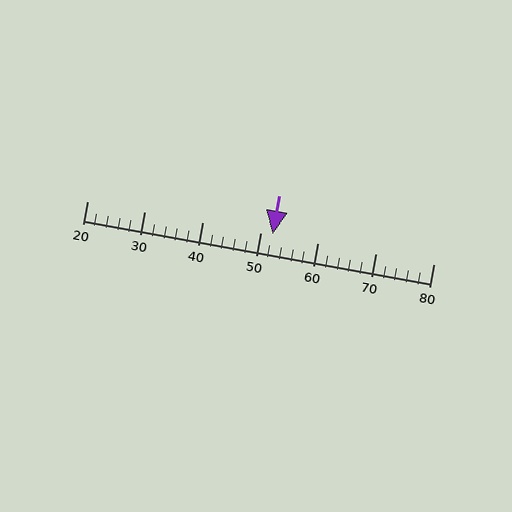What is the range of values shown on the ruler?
The ruler shows values from 20 to 80.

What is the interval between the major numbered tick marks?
The major tick marks are spaced 10 units apart.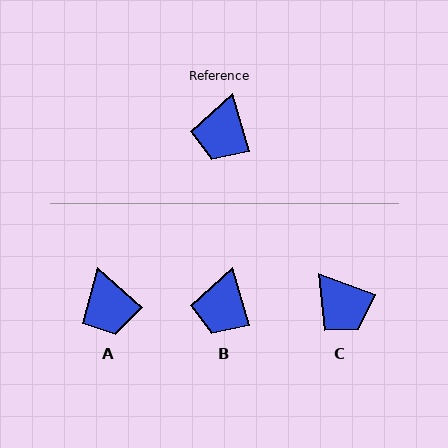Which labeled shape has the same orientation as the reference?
B.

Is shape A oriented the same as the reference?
No, it is off by about 33 degrees.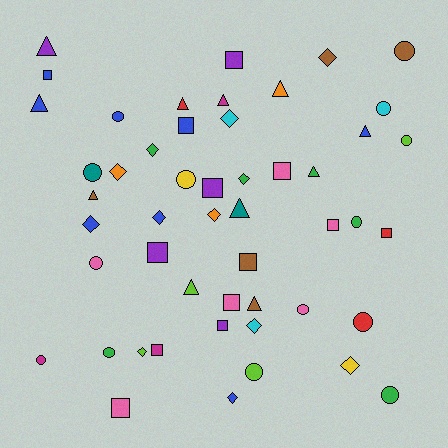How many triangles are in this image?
There are 11 triangles.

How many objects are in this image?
There are 50 objects.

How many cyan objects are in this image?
There are 3 cyan objects.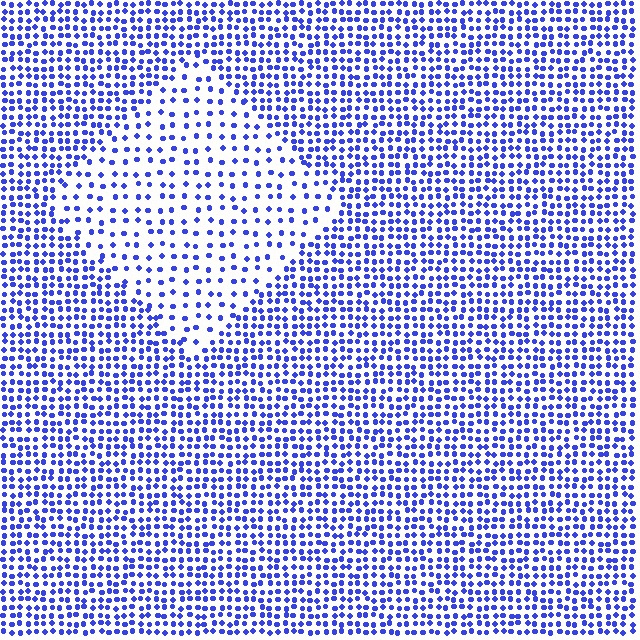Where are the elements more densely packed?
The elements are more densely packed outside the diamond boundary.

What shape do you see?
I see a diamond.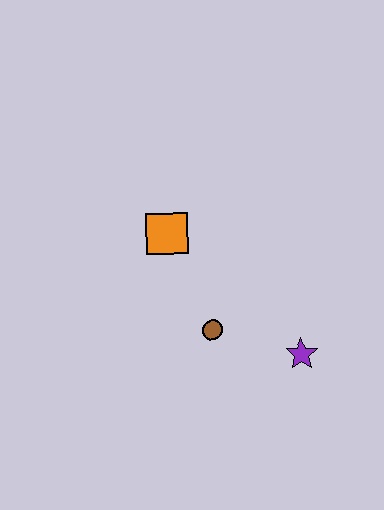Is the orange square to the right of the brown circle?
No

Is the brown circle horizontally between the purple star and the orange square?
Yes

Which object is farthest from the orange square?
The purple star is farthest from the orange square.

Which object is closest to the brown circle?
The purple star is closest to the brown circle.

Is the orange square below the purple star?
No